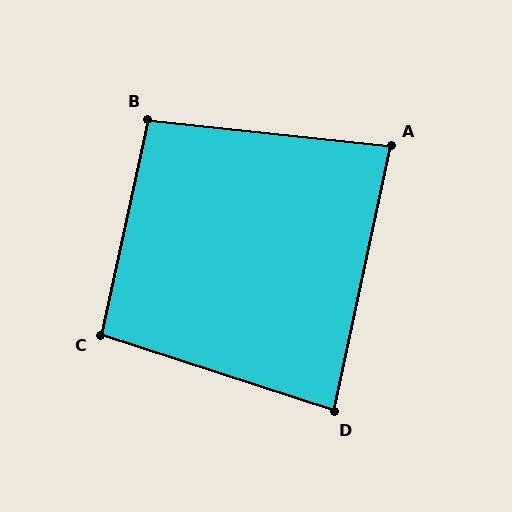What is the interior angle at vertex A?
Approximately 84 degrees (acute).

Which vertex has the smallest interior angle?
D, at approximately 84 degrees.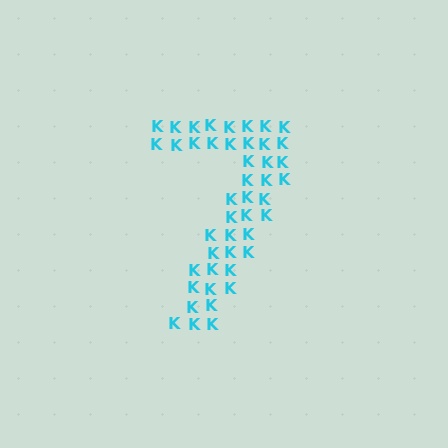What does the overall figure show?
The overall figure shows the digit 7.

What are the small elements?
The small elements are letter K's.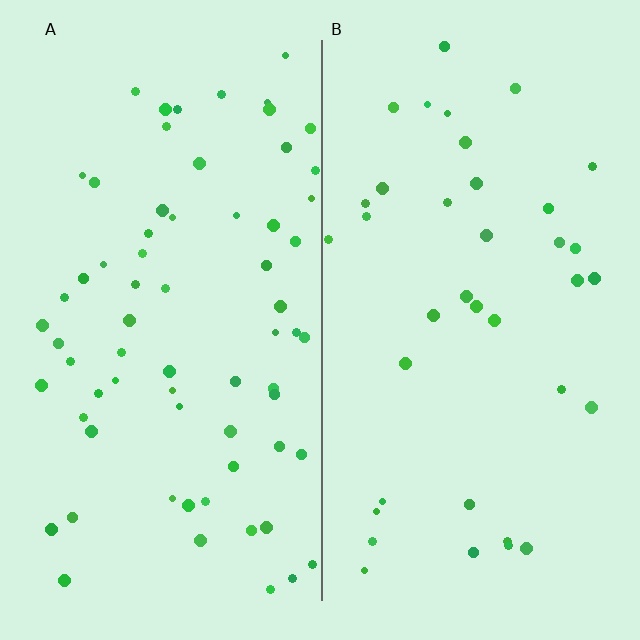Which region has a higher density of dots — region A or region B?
A (the left).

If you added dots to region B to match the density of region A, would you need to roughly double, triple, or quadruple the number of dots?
Approximately double.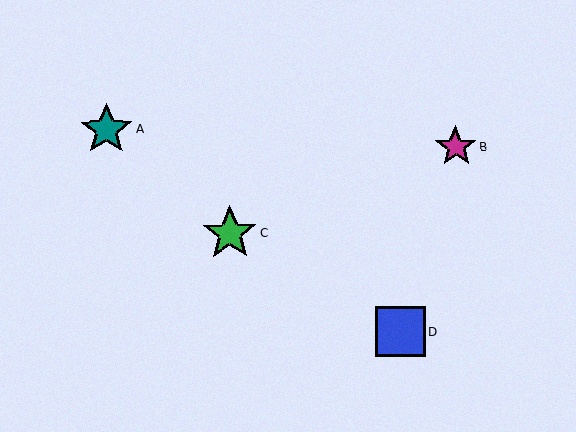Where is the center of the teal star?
The center of the teal star is at (107, 130).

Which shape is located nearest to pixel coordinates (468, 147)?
The magenta star (labeled B) at (456, 146) is nearest to that location.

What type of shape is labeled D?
Shape D is a blue square.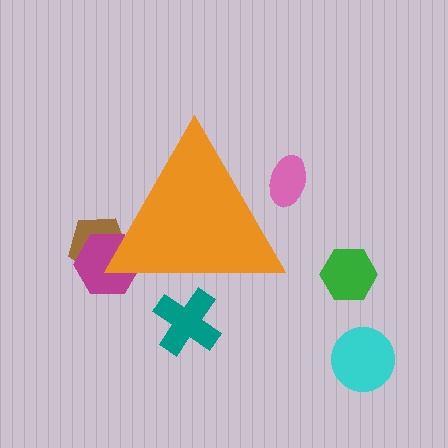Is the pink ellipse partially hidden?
Yes, the pink ellipse is partially hidden behind the orange triangle.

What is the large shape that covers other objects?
An orange triangle.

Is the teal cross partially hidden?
Yes, the teal cross is partially hidden behind the orange triangle.